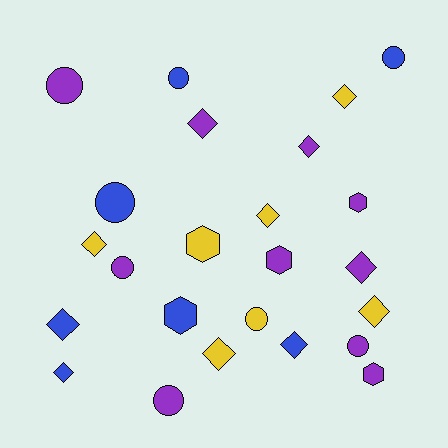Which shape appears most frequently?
Diamond, with 11 objects.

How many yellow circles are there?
There is 1 yellow circle.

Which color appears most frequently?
Purple, with 10 objects.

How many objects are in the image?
There are 24 objects.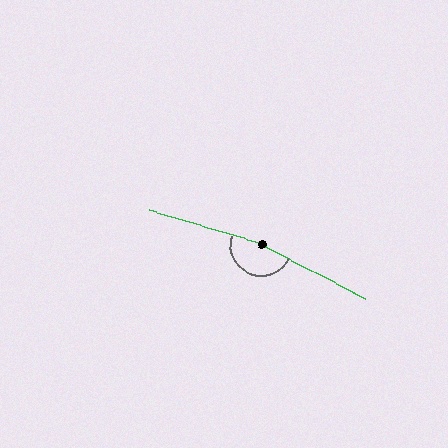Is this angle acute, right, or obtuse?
It is obtuse.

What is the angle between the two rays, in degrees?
Approximately 169 degrees.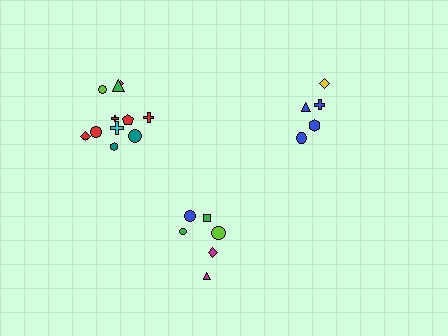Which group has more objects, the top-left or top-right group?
The top-left group.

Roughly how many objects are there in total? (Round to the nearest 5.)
Roughly 25 objects in total.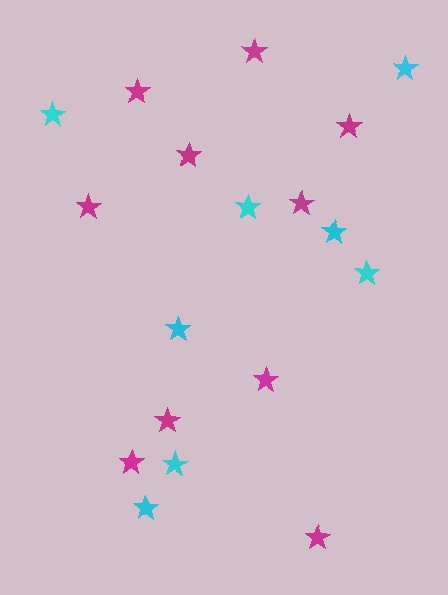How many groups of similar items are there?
There are 2 groups: one group of cyan stars (8) and one group of magenta stars (10).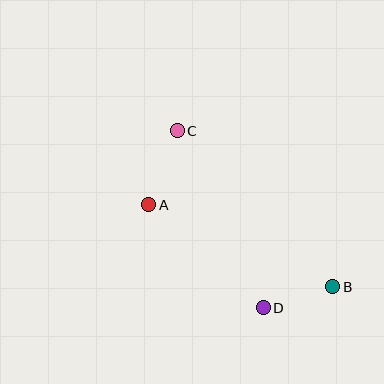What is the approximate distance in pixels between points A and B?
The distance between A and B is approximately 201 pixels.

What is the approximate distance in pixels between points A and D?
The distance between A and D is approximately 154 pixels.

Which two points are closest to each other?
Points B and D are closest to each other.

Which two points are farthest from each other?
Points B and C are farthest from each other.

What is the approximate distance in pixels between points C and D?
The distance between C and D is approximately 197 pixels.